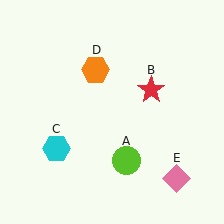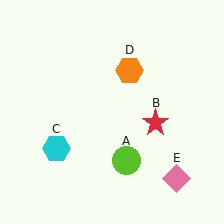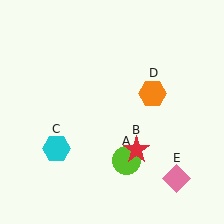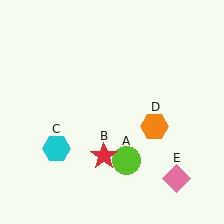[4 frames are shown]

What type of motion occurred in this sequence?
The red star (object B), orange hexagon (object D) rotated clockwise around the center of the scene.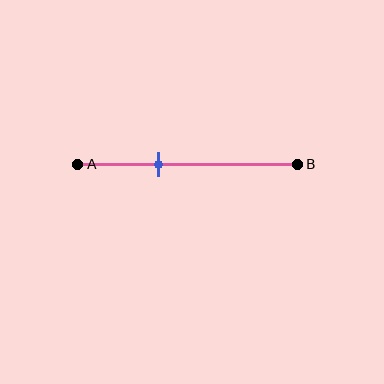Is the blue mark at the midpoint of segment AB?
No, the mark is at about 35% from A, not at the 50% midpoint.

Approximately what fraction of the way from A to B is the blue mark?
The blue mark is approximately 35% of the way from A to B.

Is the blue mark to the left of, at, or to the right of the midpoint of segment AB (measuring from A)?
The blue mark is to the left of the midpoint of segment AB.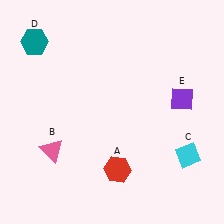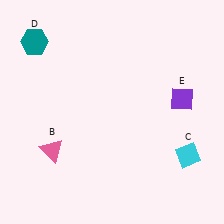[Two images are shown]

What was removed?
The red hexagon (A) was removed in Image 2.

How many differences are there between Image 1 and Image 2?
There is 1 difference between the two images.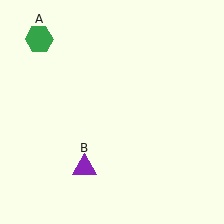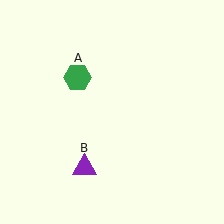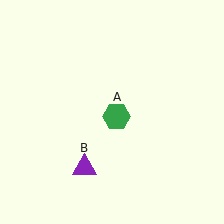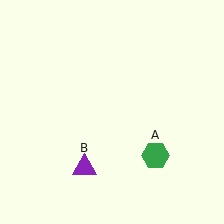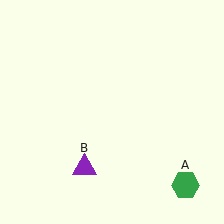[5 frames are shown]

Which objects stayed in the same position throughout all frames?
Purple triangle (object B) remained stationary.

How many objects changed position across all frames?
1 object changed position: green hexagon (object A).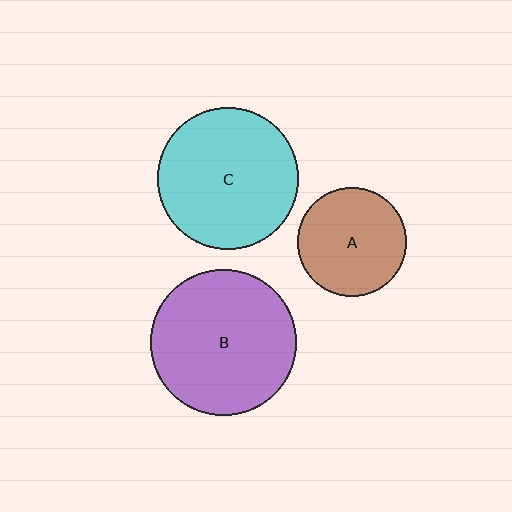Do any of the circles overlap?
No, none of the circles overlap.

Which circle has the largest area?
Circle B (purple).